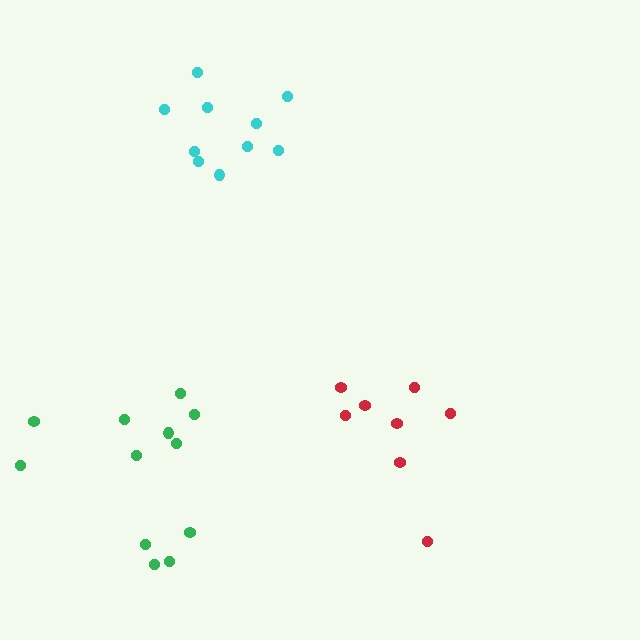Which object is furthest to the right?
The red cluster is rightmost.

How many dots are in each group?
Group 1: 12 dots, Group 2: 8 dots, Group 3: 10 dots (30 total).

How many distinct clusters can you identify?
There are 3 distinct clusters.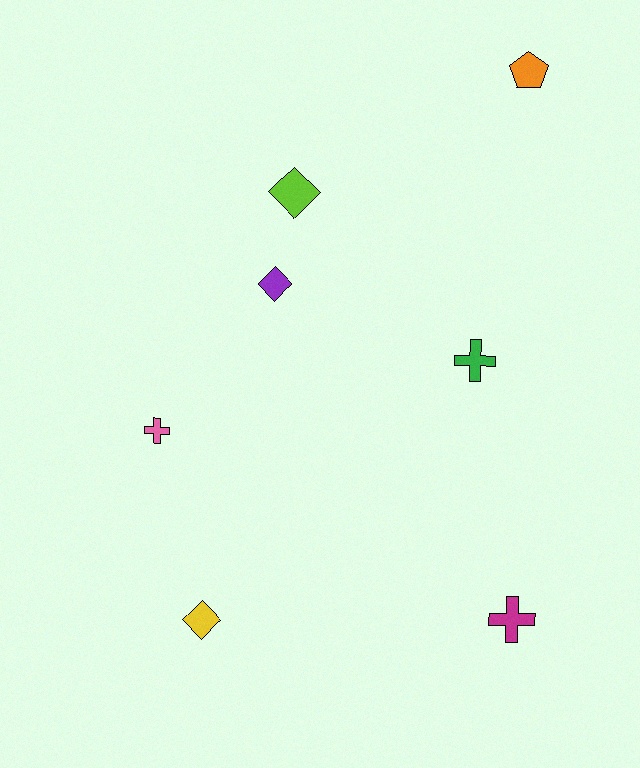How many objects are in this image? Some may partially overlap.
There are 7 objects.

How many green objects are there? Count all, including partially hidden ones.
There is 1 green object.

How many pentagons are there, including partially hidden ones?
There is 1 pentagon.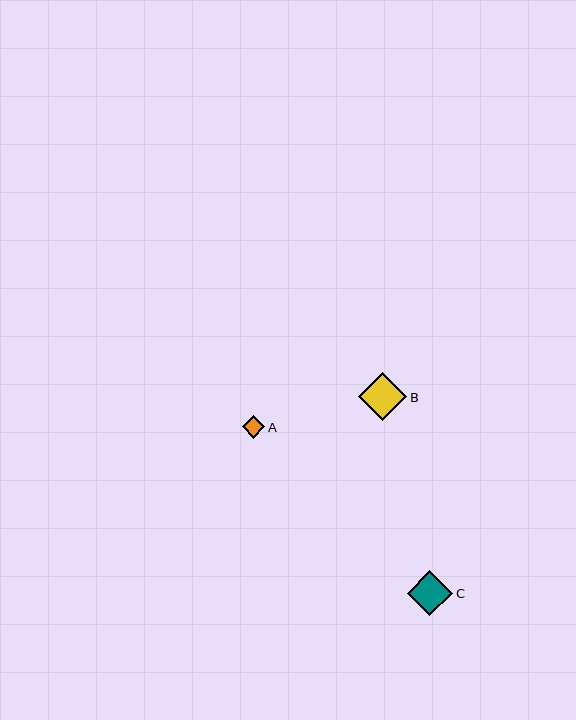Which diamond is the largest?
Diamond B is the largest with a size of approximately 48 pixels.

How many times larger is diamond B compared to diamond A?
Diamond B is approximately 2.1 times the size of diamond A.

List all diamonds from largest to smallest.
From largest to smallest: B, C, A.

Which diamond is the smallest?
Diamond A is the smallest with a size of approximately 23 pixels.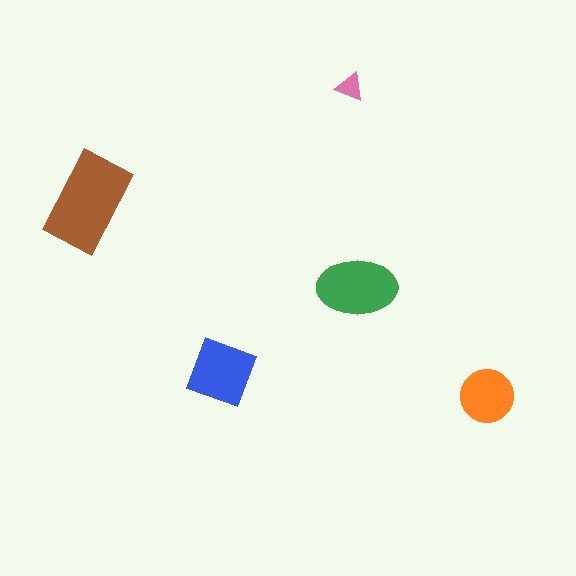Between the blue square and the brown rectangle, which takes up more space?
The brown rectangle.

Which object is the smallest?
The pink triangle.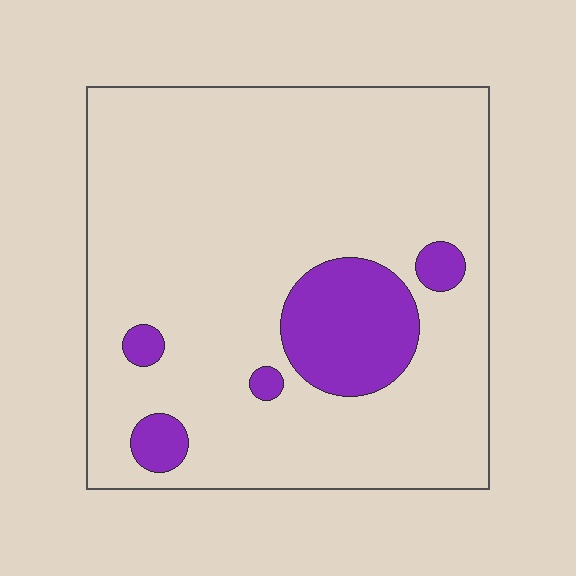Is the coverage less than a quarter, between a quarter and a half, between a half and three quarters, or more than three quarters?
Less than a quarter.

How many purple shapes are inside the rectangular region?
5.